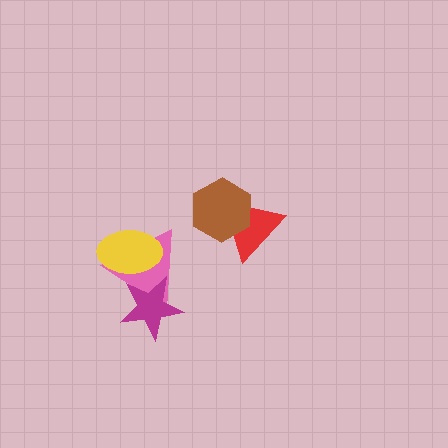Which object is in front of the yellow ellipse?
The magenta star is in front of the yellow ellipse.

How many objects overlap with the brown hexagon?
1 object overlaps with the brown hexagon.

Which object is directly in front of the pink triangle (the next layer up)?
The yellow ellipse is directly in front of the pink triangle.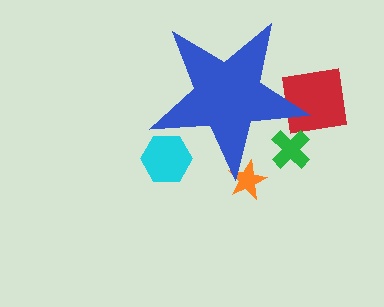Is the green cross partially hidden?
Yes, the green cross is partially hidden behind the blue star.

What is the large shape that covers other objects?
A blue star.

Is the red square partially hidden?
Yes, the red square is partially hidden behind the blue star.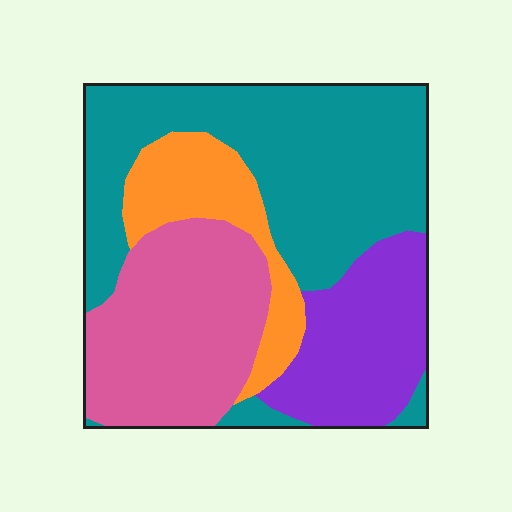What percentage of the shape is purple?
Purple covers 18% of the shape.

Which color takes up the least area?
Orange, at roughly 15%.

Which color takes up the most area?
Teal, at roughly 40%.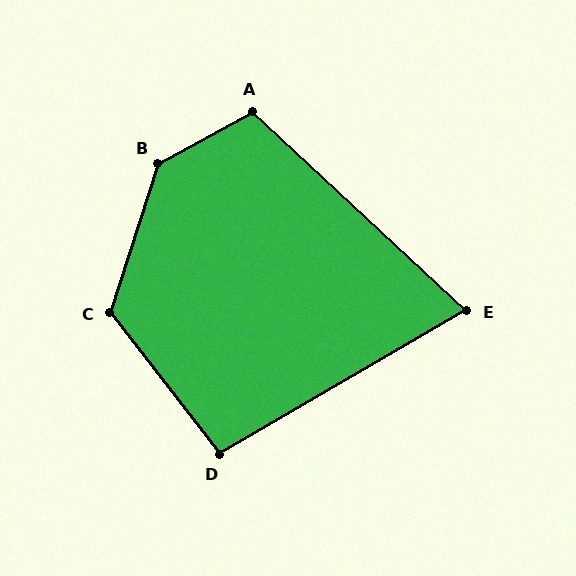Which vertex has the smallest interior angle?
E, at approximately 73 degrees.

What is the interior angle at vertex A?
Approximately 108 degrees (obtuse).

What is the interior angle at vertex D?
Approximately 97 degrees (obtuse).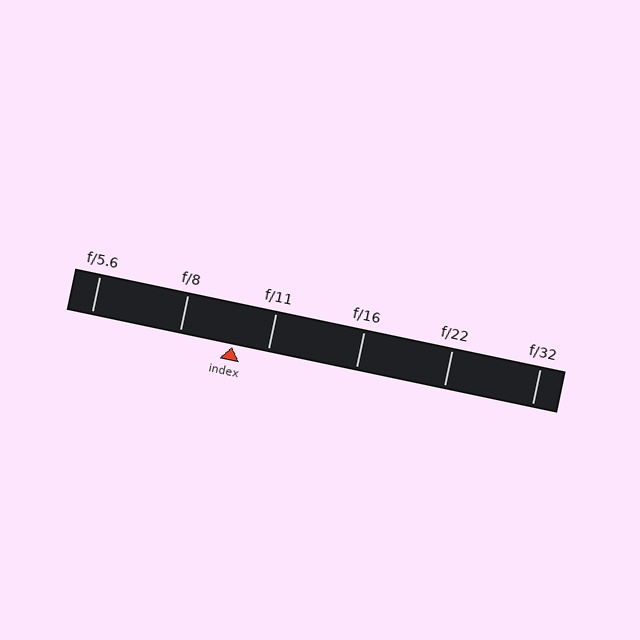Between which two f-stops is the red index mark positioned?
The index mark is between f/8 and f/11.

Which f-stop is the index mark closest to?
The index mark is closest to f/11.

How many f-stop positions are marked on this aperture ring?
There are 6 f-stop positions marked.